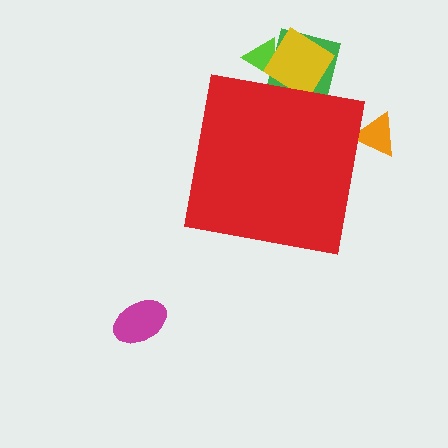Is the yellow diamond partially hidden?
Yes, the yellow diamond is partially hidden behind the red square.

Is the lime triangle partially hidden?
Yes, the lime triangle is partially hidden behind the red square.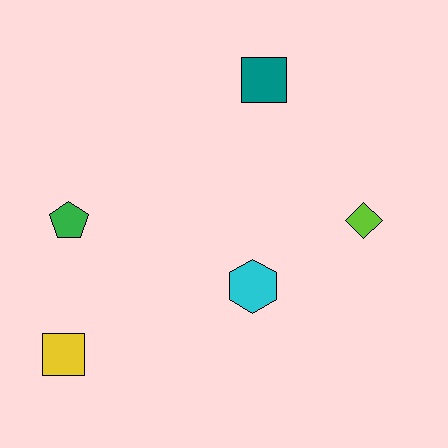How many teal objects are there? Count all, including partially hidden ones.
There is 1 teal object.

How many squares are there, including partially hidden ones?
There are 2 squares.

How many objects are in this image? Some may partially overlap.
There are 5 objects.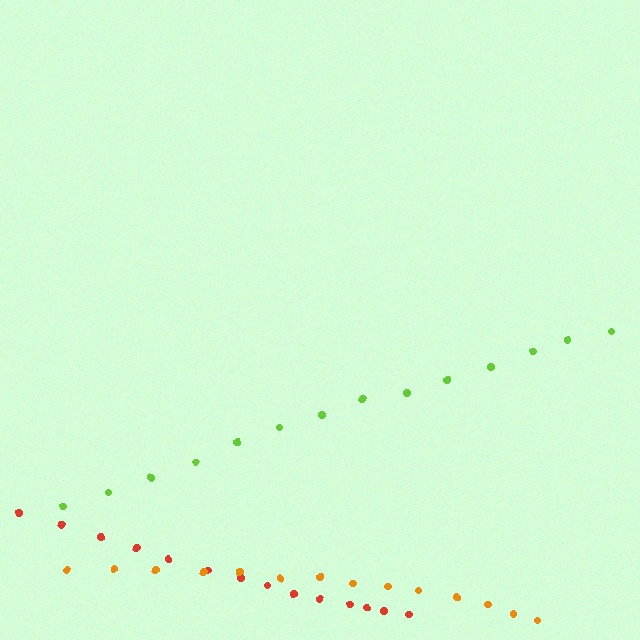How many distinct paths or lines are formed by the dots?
There are 3 distinct paths.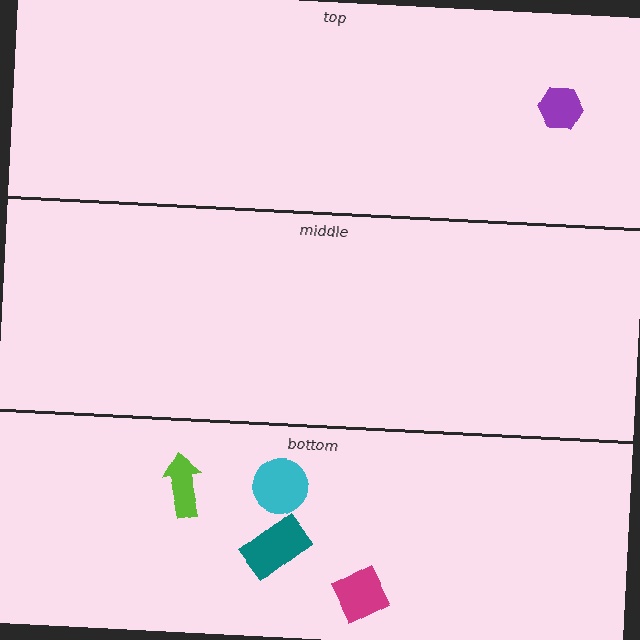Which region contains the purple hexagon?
The top region.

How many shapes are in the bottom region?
4.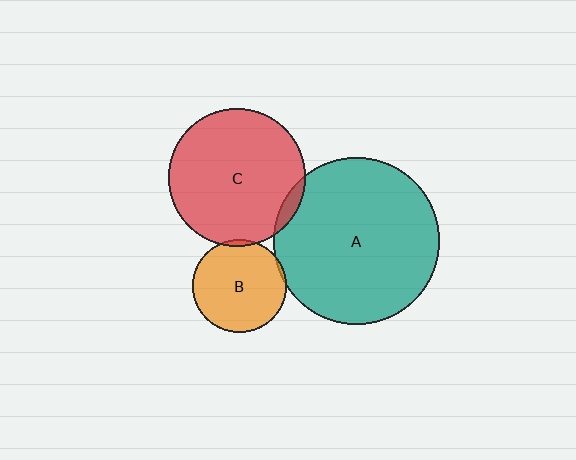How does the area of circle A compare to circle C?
Approximately 1.5 times.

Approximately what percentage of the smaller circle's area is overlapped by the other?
Approximately 5%.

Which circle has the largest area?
Circle A (teal).